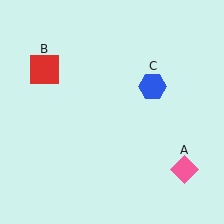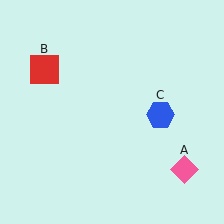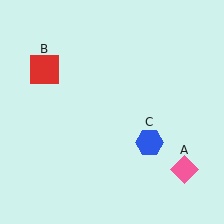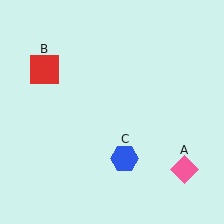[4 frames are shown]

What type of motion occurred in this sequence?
The blue hexagon (object C) rotated clockwise around the center of the scene.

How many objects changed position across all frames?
1 object changed position: blue hexagon (object C).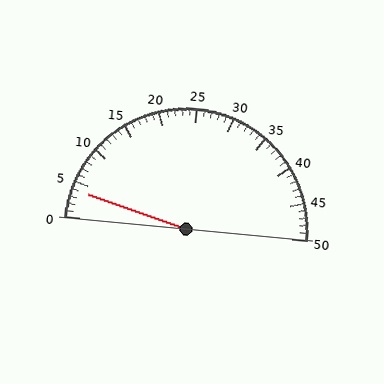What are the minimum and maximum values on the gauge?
The gauge ranges from 0 to 50.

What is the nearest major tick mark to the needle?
The nearest major tick mark is 5.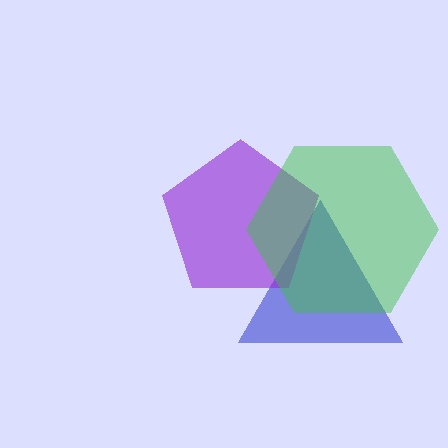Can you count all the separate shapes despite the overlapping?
Yes, there are 3 separate shapes.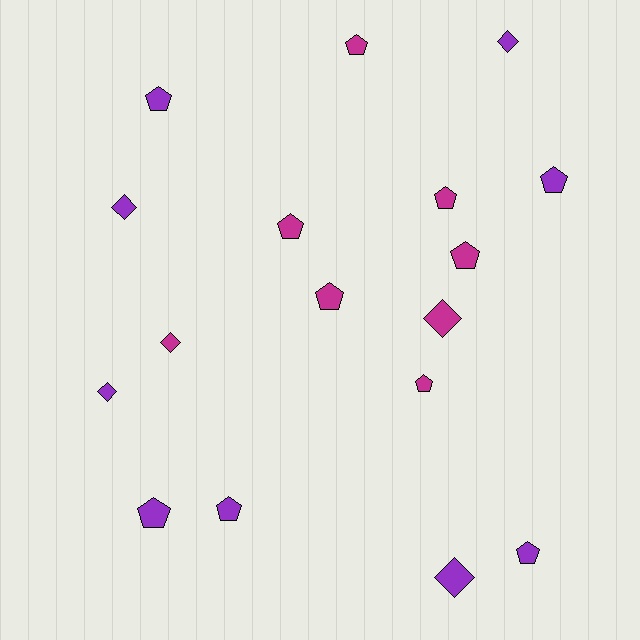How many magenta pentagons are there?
There are 6 magenta pentagons.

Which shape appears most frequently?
Pentagon, with 11 objects.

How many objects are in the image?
There are 17 objects.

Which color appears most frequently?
Purple, with 9 objects.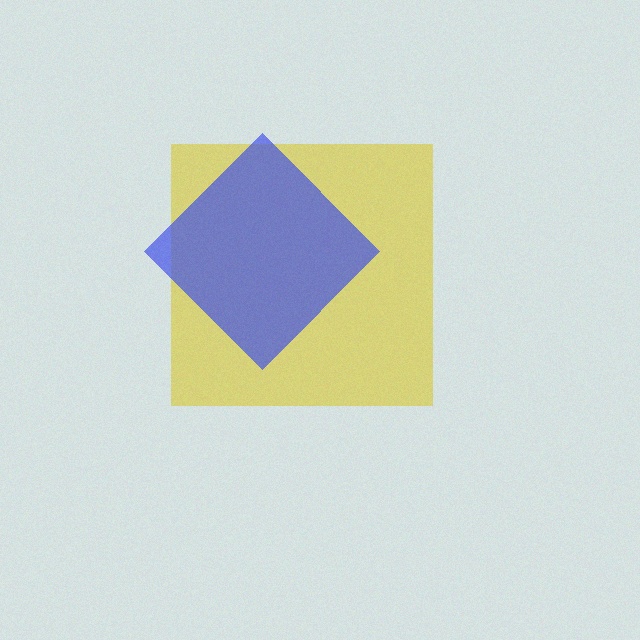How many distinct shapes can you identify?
There are 2 distinct shapes: a yellow square, a blue diamond.